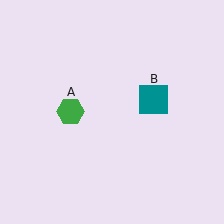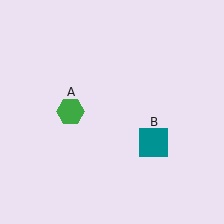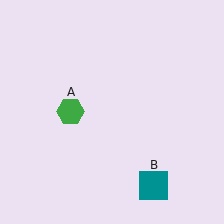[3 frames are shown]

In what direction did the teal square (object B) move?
The teal square (object B) moved down.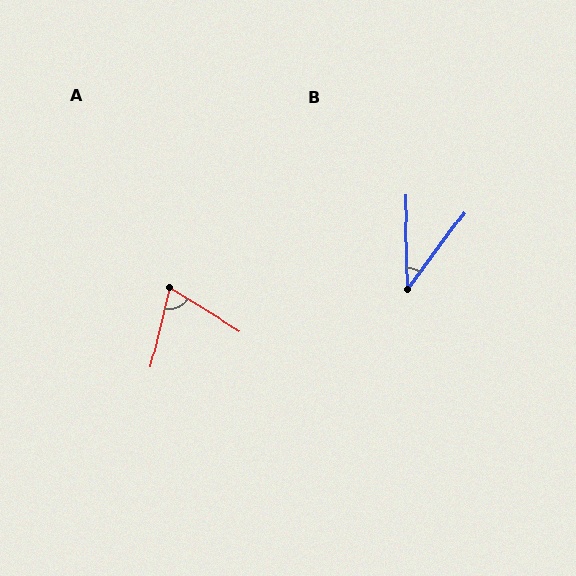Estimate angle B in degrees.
Approximately 38 degrees.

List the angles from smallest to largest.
B (38°), A (72°).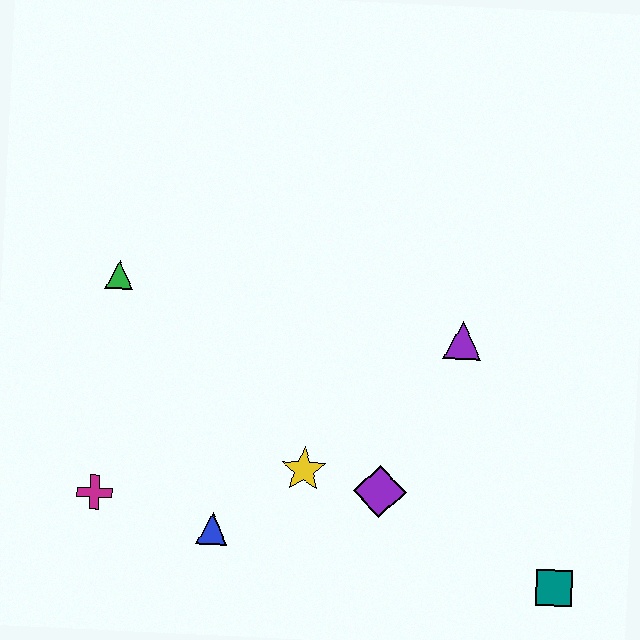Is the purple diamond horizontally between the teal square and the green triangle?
Yes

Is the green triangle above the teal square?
Yes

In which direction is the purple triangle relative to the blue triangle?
The purple triangle is to the right of the blue triangle.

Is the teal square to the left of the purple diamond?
No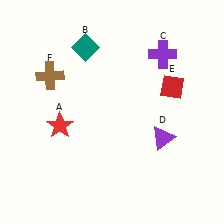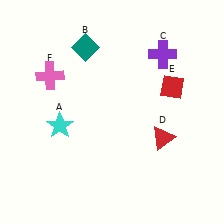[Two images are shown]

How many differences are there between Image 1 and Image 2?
There are 3 differences between the two images.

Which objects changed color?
A changed from red to cyan. D changed from purple to red. F changed from brown to pink.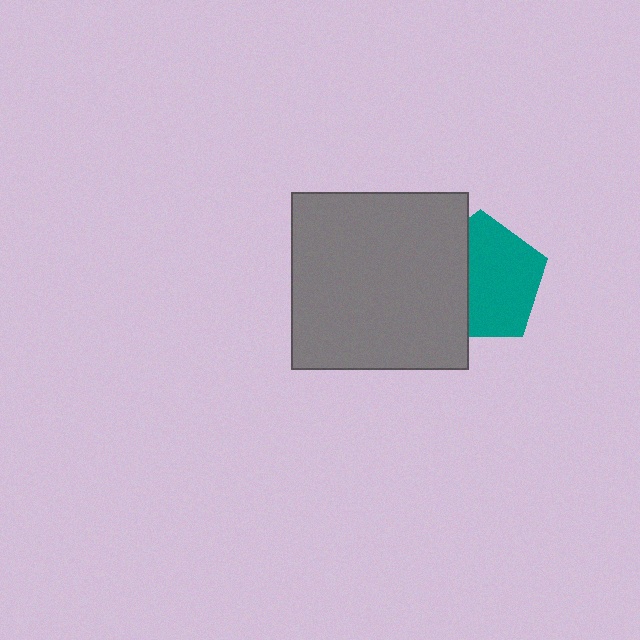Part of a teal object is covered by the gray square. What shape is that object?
It is a pentagon.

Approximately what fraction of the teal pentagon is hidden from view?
Roughly 38% of the teal pentagon is hidden behind the gray square.